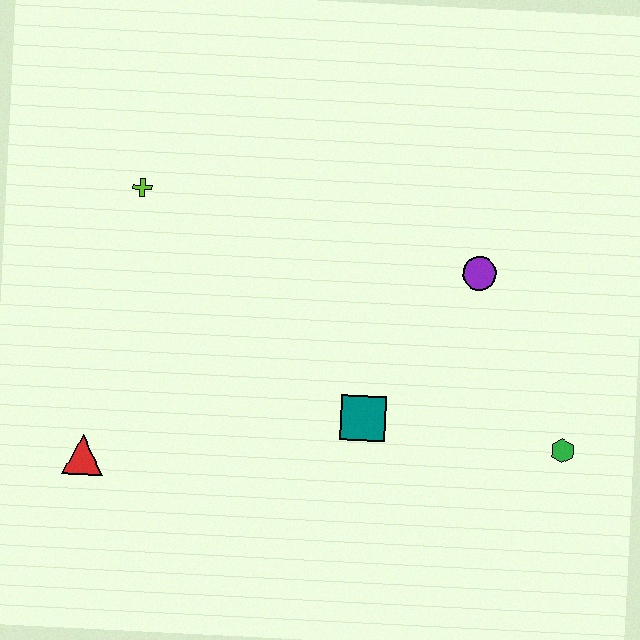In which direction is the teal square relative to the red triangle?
The teal square is to the right of the red triangle.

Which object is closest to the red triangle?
The lime cross is closest to the red triangle.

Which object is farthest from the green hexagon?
The lime cross is farthest from the green hexagon.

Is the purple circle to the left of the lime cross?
No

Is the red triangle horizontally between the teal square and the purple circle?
No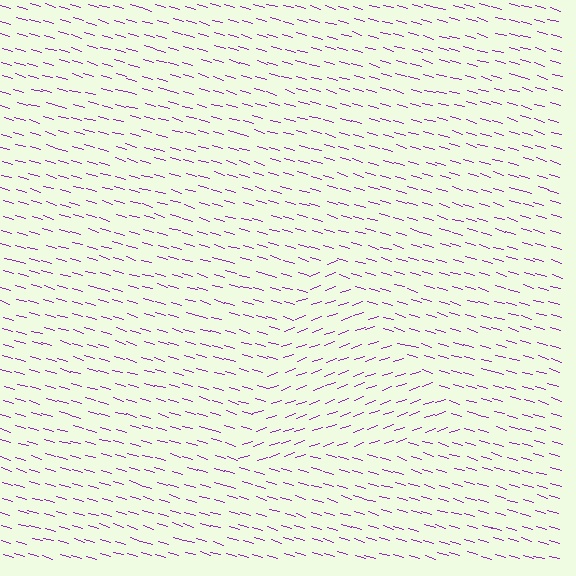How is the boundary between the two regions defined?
The boundary is defined purely by a change in line orientation (approximately 36 degrees difference). All lines are the same color and thickness.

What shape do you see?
I see a triangle.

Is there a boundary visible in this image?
Yes, there is a texture boundary formed by a change in line orientation.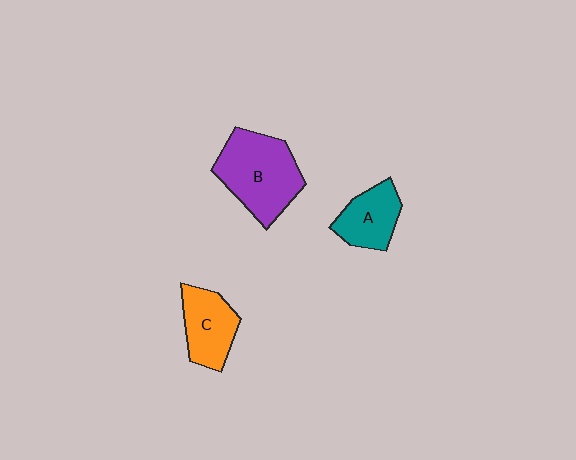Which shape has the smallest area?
Shape A (teal).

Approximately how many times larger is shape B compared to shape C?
Approximately 1.6 times.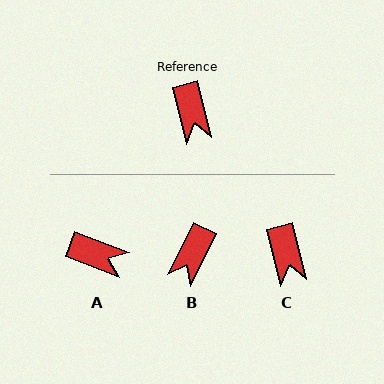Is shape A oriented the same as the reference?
No, it is off by about 55 degrees.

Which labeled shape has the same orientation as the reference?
C.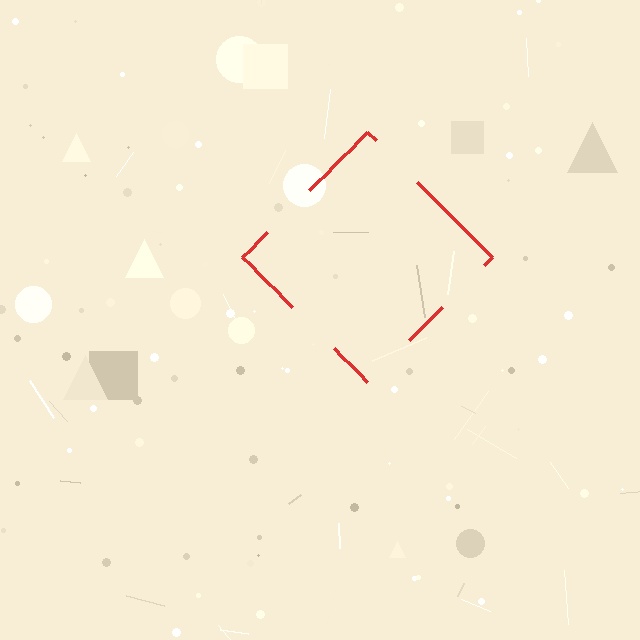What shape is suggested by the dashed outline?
The dashed outline suggests a diamond.